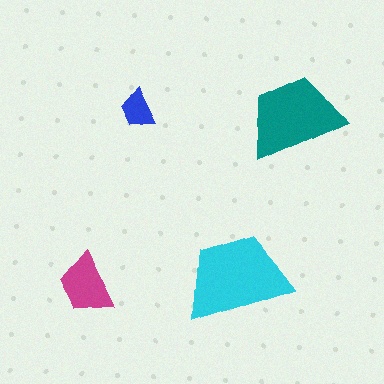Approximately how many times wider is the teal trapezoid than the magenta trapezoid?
About 1.5 times wider.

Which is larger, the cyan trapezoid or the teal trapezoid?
The cyan one.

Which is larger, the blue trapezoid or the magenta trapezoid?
The magenta one.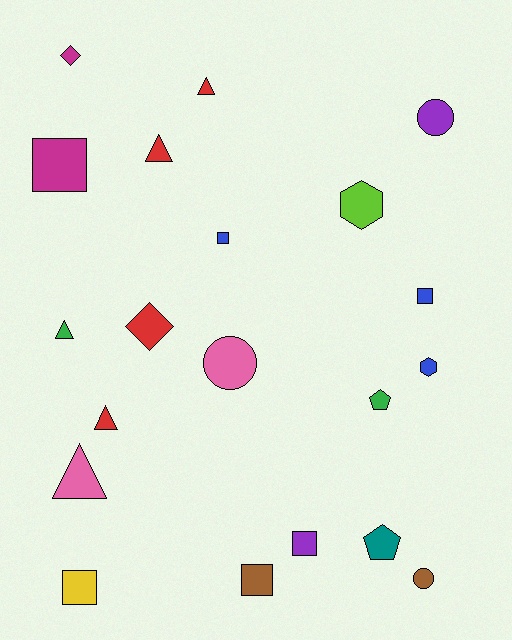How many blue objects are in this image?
There are 3 blue objects.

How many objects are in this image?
There are 20 objects.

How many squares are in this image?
There are 6 squares.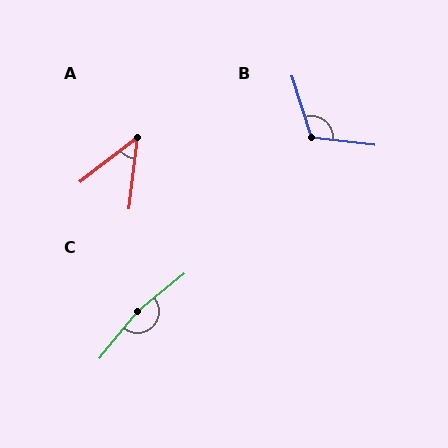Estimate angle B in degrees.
Approximately 114 degrees.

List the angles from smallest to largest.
A (45°), B (114°), C (168°).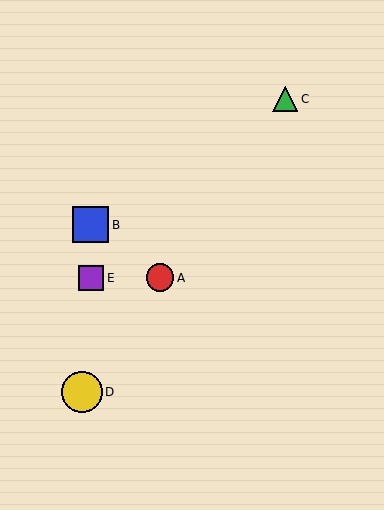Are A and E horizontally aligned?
Yes, both are at y≈278.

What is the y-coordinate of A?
Object A is at y≈278.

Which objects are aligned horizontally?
Objects A, E are aligned horizontally.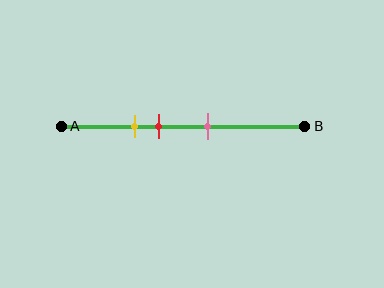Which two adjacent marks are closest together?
The yellow and red marks are the closest adjacent pair.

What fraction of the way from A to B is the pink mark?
The pink mark is approximately 60% (0.6) of the way from A to B.